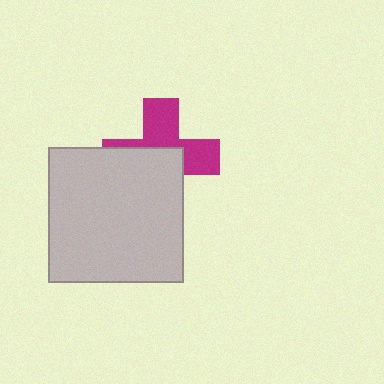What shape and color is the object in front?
The object in front is a light gray square.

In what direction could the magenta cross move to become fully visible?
The magenta cross could move toward the upper-right. That would shift it out from behind the light gray square entirely.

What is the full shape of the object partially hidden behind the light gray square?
The partially hidden object is a magenta cross.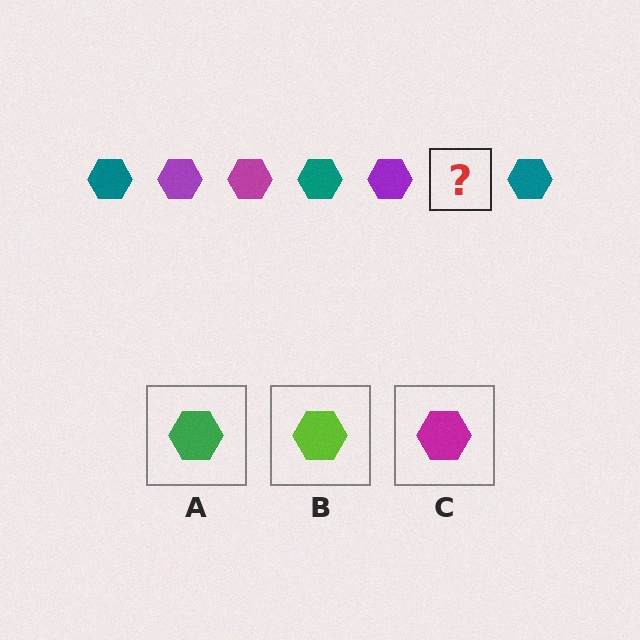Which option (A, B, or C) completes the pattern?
C.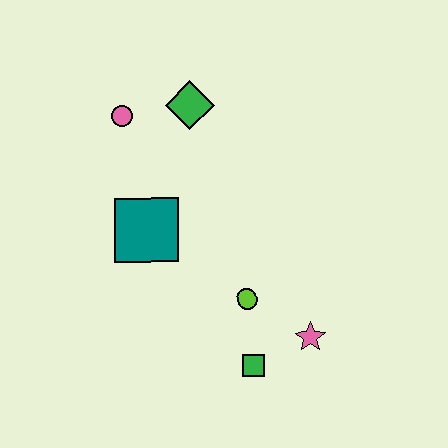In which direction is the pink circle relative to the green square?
The pink circle is above the green square.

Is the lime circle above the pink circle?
No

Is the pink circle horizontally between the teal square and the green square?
No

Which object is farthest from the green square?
The pink circle is farthest from the green square.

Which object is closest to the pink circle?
The green diamond is closest to the pink circle.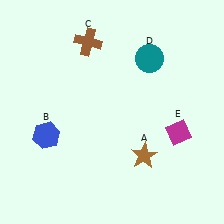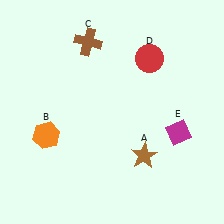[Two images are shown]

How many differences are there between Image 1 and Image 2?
There are 2 differences between the two images.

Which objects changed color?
B changed from blue to orange. D changed from teal to red.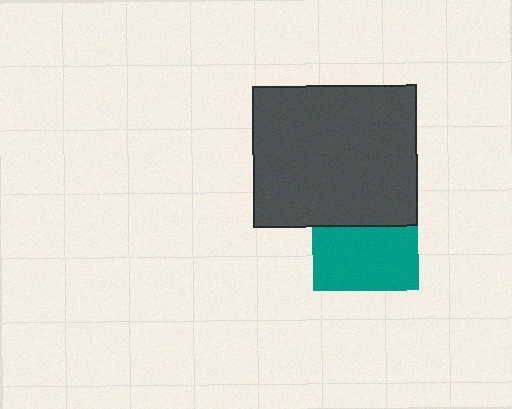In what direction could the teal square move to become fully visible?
The teal square could move down. That would shift it out from behind the dark gray rectangle entirely.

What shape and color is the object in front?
The object in front is a dark gray rectangle.